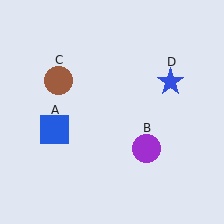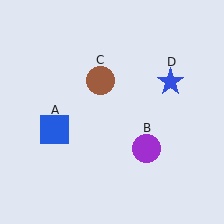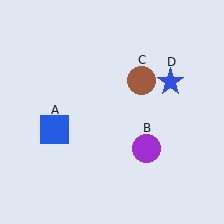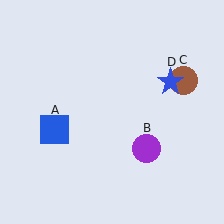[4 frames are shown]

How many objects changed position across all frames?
1 object changed position: brown circle (object C).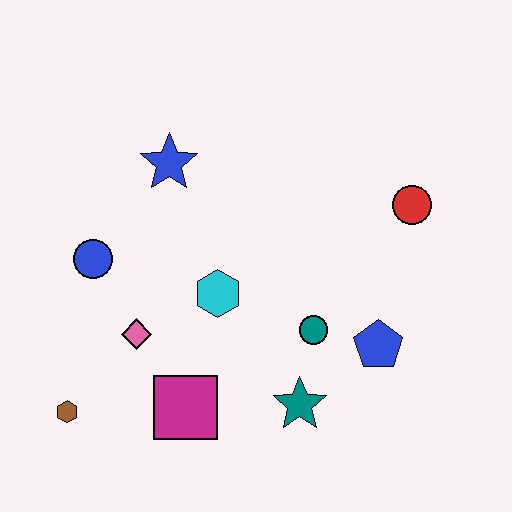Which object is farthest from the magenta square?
The red circle is farthest from the magenta square.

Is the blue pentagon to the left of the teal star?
No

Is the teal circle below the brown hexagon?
No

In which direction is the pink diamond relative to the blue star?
The pink diamond is below the blue star.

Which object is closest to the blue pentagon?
The teal circle is closest to the blue pentagon.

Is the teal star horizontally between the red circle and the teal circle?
No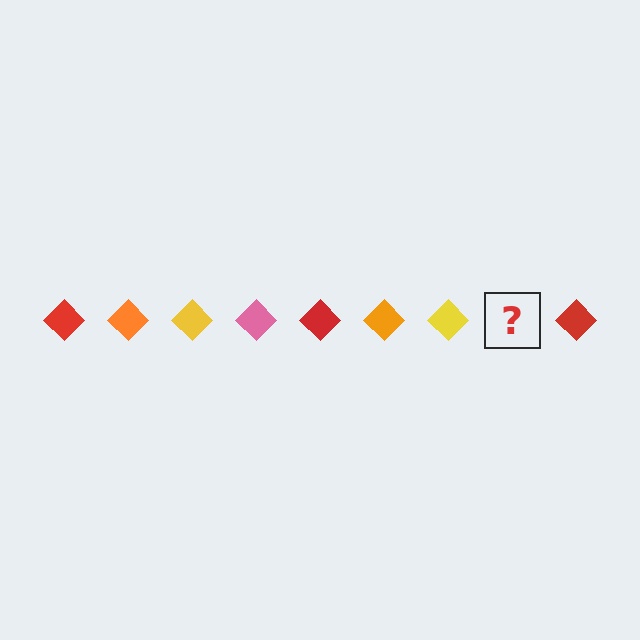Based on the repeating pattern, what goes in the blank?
The blank should be a pink diamond.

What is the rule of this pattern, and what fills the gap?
The rule is that the pattern cycles through red, orange, yellow, pink diamonds. The gap should be filled with a pink diamond.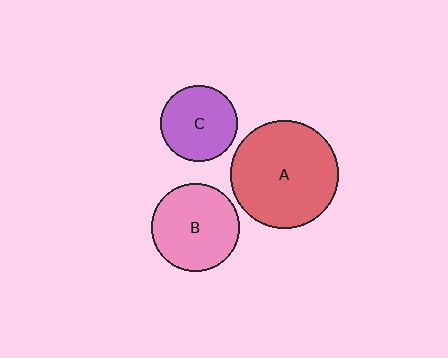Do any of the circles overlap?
No, none of the circles overlap.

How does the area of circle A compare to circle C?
Approximately 2.0 times.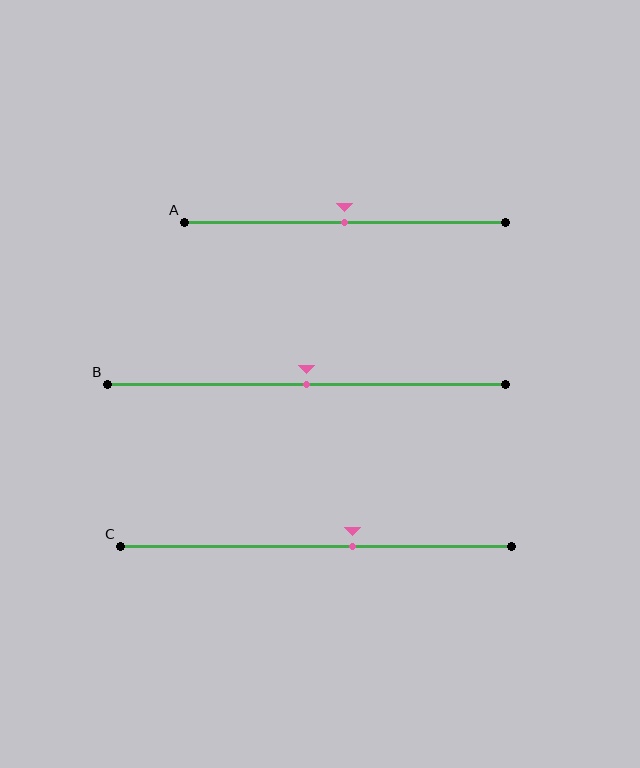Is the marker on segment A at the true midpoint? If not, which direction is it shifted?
Yes, the marker on segment A is at the true midpoint.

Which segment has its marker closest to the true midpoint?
Segment A has its marker closest to the true midpoint.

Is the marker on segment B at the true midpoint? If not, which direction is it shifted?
Yes, the marker on segment B is at the true midpoint.